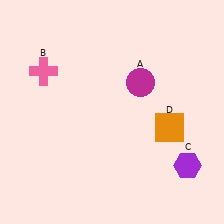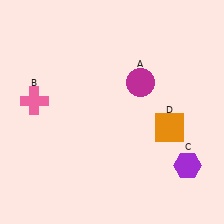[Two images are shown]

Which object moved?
The pink cross (B) moved down.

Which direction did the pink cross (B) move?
The pink cross (B) moved down.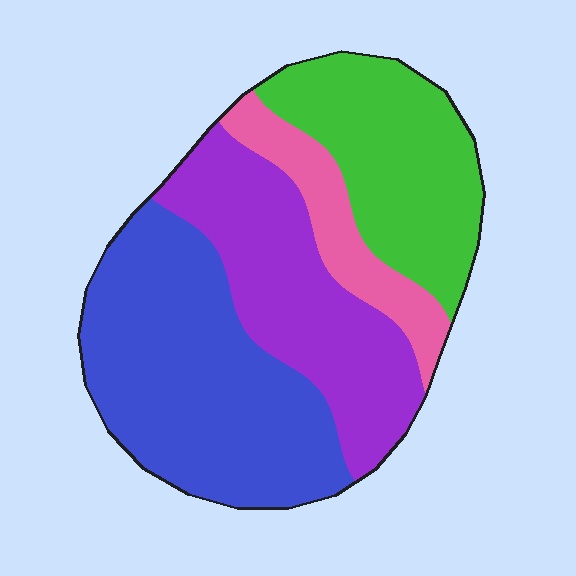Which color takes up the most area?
Blue, at roughly 40%.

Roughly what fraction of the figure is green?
Green covers 24% of the figure.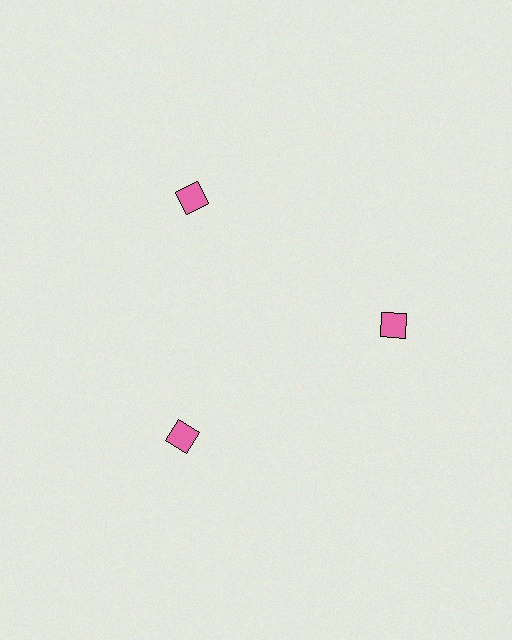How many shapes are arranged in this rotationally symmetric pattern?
There are 3 shapes, arranged in 3 groups of 1.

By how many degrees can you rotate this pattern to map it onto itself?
The pattern maps onto itself every 120 degrees of rotation.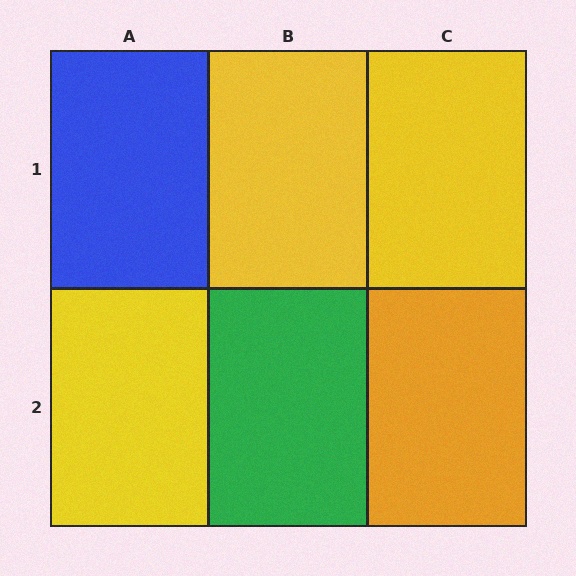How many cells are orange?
1 cell is orange.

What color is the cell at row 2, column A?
Yellow.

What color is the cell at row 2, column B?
Green.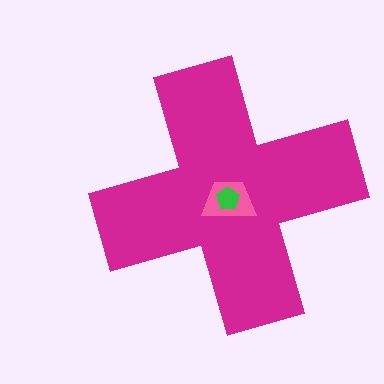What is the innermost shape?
The green pentagon.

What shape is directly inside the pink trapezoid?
The green pentagon.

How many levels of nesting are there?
3.